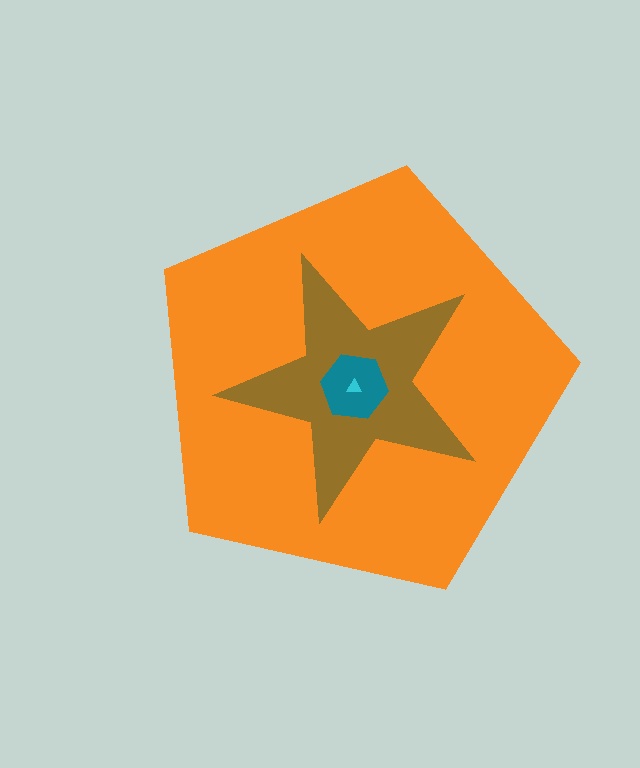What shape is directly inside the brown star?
The teal hexagon.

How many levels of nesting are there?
4.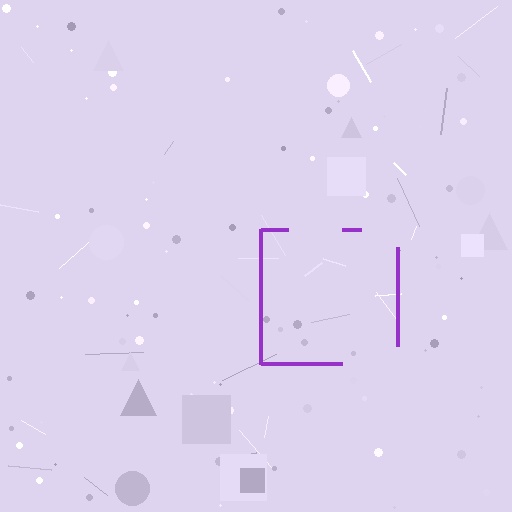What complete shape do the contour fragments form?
The contour fragments form a square.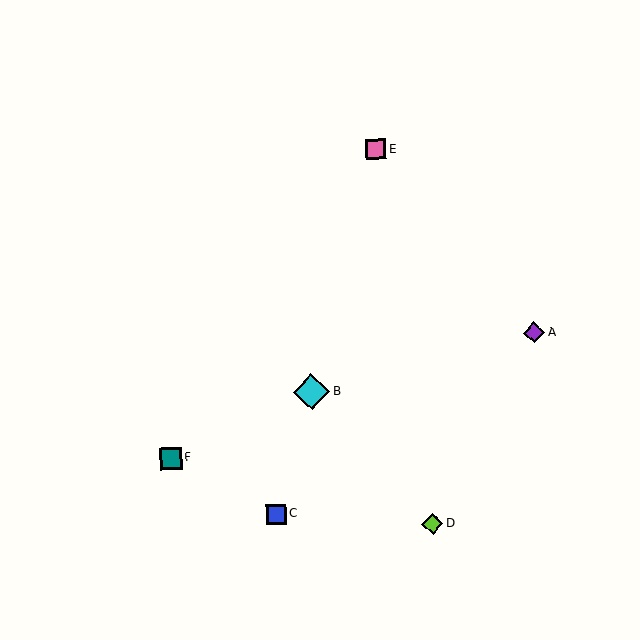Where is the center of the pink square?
The center of the pink square is at (376, 149).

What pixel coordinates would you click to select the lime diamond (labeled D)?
Click at (433, 524) to select the lime diamond D.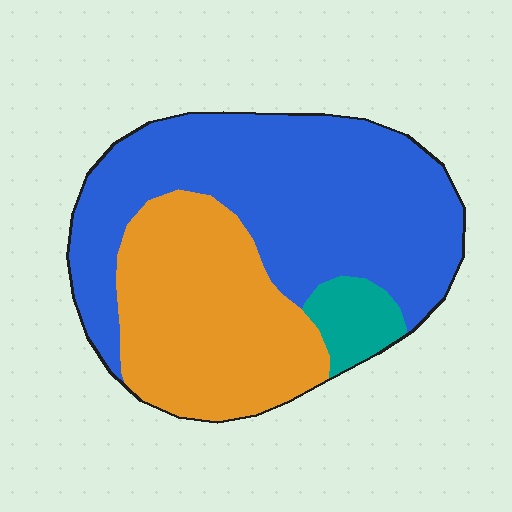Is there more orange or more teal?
Orange.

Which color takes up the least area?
Teal, at roughly 5%.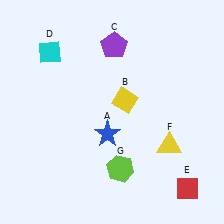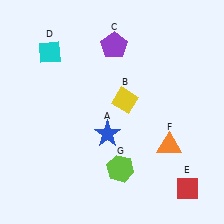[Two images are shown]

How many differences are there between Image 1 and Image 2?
There is 1 difference between the two images.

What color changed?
The triangle (F) changed from yellow in Image 1 to orange in Image 2.